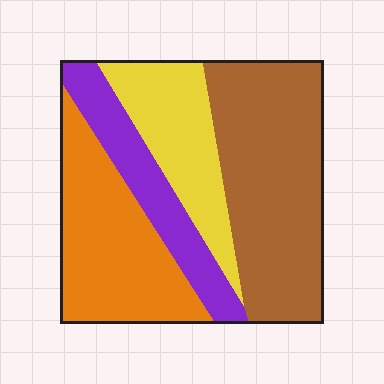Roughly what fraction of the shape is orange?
Orange covers about 25% of the shape.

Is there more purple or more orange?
Orange.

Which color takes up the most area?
Brown, at roughly 40%.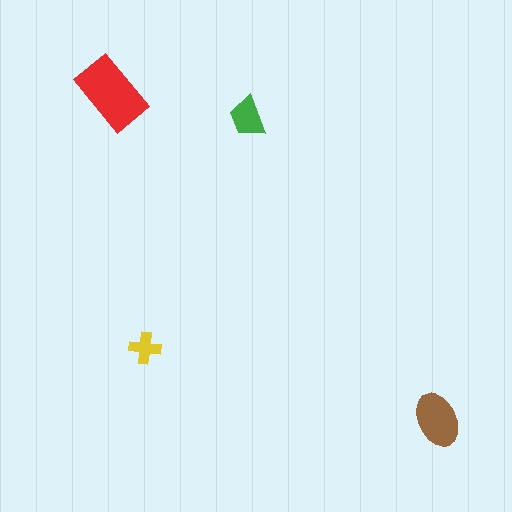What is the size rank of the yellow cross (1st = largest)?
4th.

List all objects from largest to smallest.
The red rectangle, the brown ellipse, the green trapezoid, the yellow cross.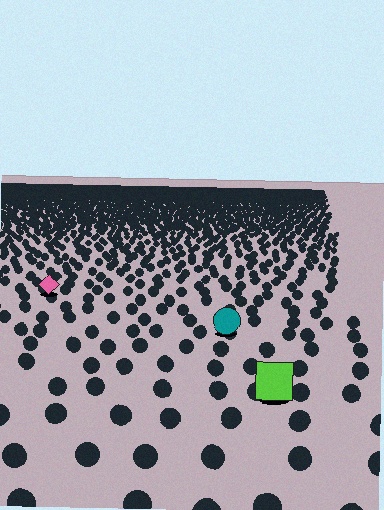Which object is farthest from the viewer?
The pink diamond is farthest from the viewer. It appears smaller and the ground texture around it is denser.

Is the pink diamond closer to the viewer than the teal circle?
No. The teal circle is closer — you can tell from the texture gradient: the ground texture is coarser near it.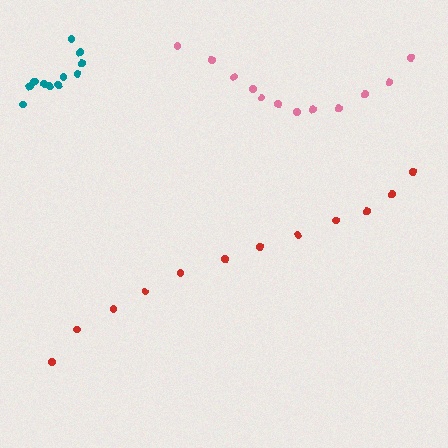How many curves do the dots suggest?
There are 3 distinct paths.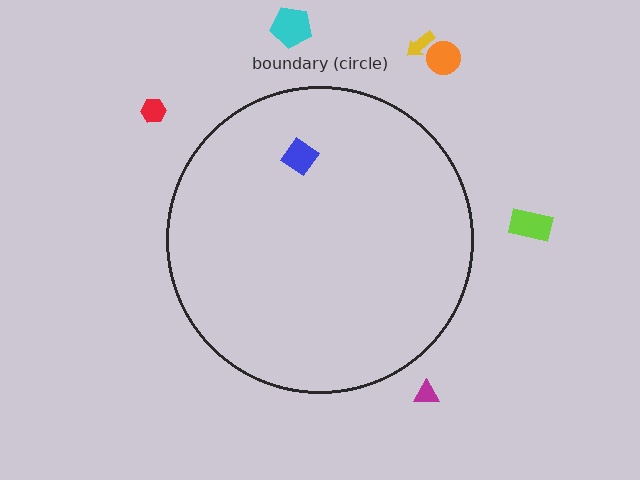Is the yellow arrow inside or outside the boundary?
Outside.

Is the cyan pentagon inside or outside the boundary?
Outside.